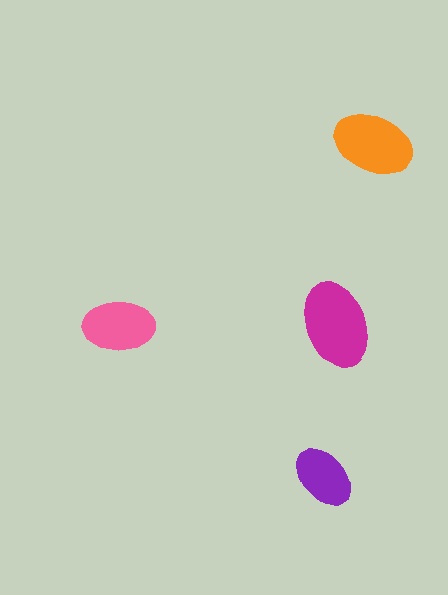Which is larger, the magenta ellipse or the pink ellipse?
The magenta one.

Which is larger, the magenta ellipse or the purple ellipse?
The magenta one.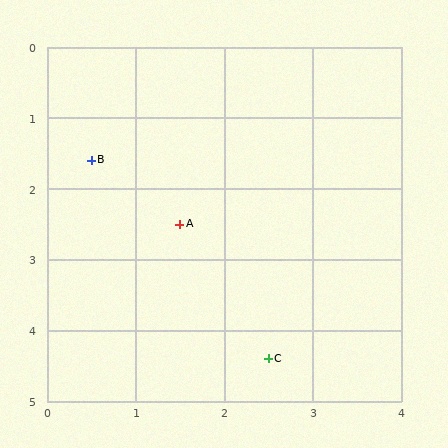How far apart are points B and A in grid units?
Points B and A are about 1.3 grid units apart.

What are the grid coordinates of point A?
Point A is at approximately (1.5, 2.5).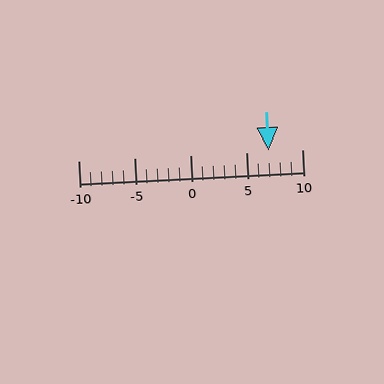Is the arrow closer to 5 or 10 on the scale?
The arrow is closer to 5.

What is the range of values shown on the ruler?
The ruler shows values from -10 to 10.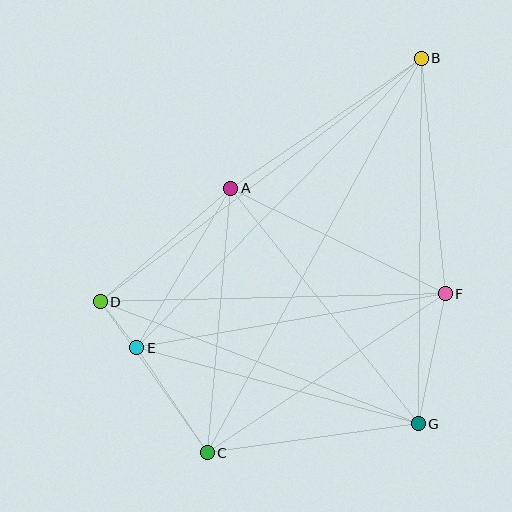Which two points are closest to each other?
Points D and E are closest to each other.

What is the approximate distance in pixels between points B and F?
The distance between B and F is approximately 236 pixels.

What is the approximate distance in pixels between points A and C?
The distance between A and C is approximately 265 pixels.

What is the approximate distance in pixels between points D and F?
The distance between D and F is approximately 345 pixels.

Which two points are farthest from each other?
Points B and C are farthest from each other.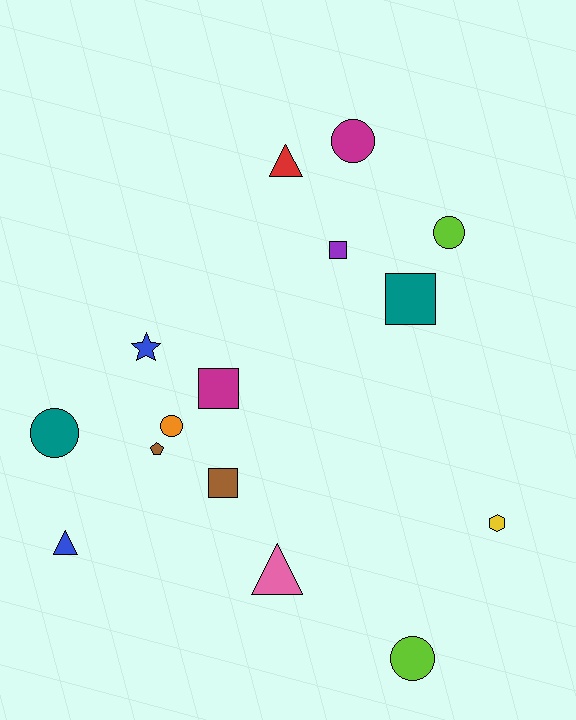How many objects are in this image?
There are 15 objects.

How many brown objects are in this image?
There are 2 brown objects.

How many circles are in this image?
There are 5 circles.